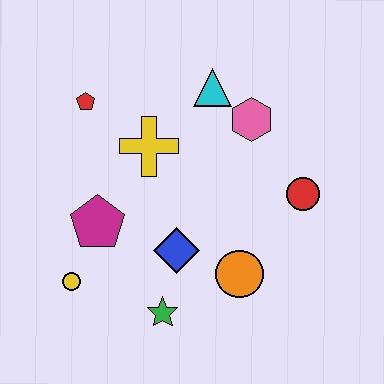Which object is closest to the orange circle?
The blue diamond is closest to the orange circle.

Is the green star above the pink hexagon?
No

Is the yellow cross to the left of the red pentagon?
No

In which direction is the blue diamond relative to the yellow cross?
The blue diamond is below the yellow cross.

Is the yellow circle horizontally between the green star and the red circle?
No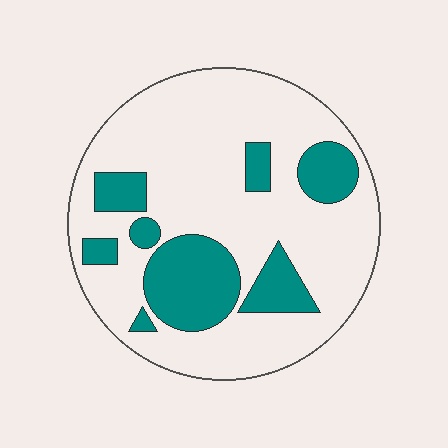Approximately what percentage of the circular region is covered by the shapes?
Approximately 25%.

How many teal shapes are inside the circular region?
8.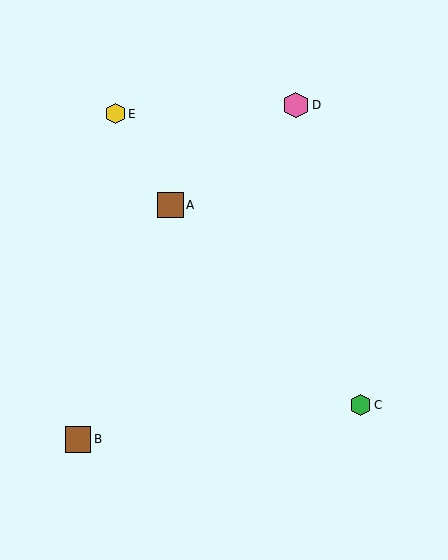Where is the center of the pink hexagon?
The center of the pink hexagon is at (296, 105).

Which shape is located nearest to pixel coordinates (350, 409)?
The green hexagon (labeled C) at (360, 405) is nearest to that location.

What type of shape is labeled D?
Shape D is a pink hexagon.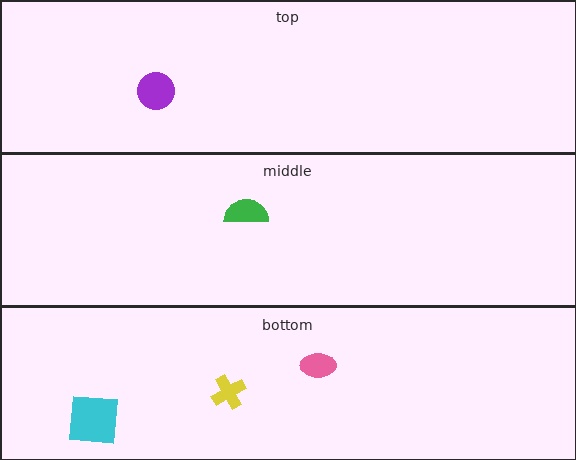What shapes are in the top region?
The purple circle.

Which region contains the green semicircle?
The middle region.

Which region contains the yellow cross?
The bottom region.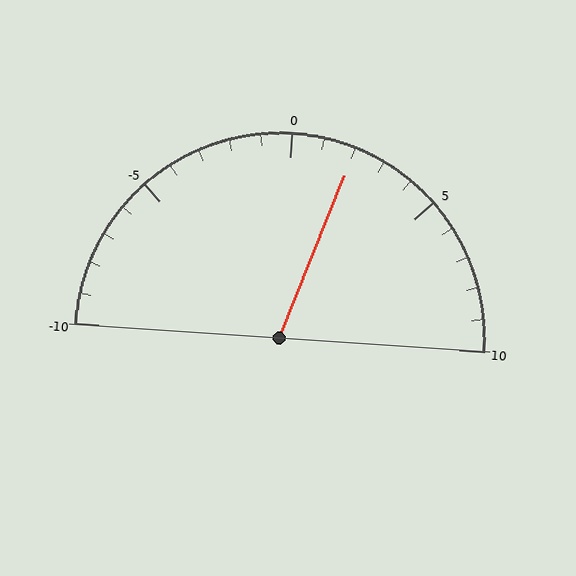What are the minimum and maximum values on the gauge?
The gauge ranges from -10 to 10.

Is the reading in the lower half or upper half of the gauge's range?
The reading is in the upper half of the range (-10 to 10).